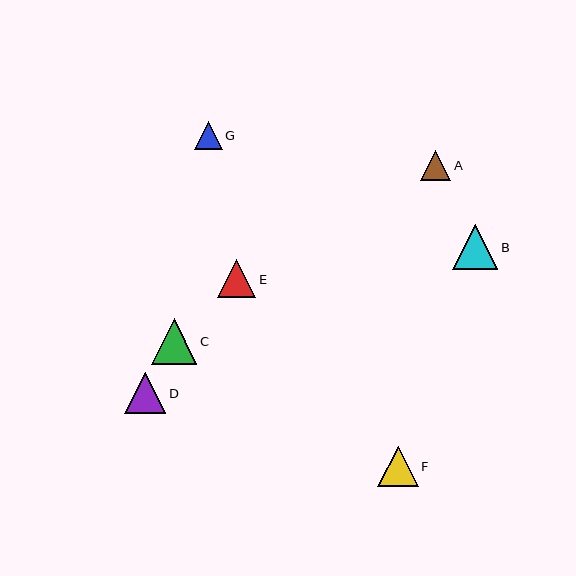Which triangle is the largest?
Triangle C is the largest with a size of approximately 46 pixels.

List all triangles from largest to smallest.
From largest to smallest: C, B, D, F, E, A, G.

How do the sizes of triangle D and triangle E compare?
Triangle D and triangle E are approximately the same size.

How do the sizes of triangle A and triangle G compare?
Triangle A and triangle G are approximately the same size.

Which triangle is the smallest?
Triangle G is the smallest with a size of approximately 28 pixels.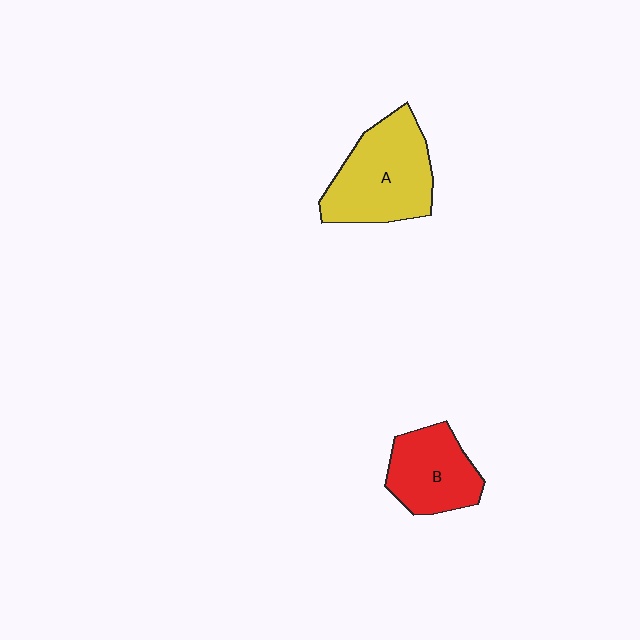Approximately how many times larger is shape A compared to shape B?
Approximately 1.4 times.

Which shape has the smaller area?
Shape B (red).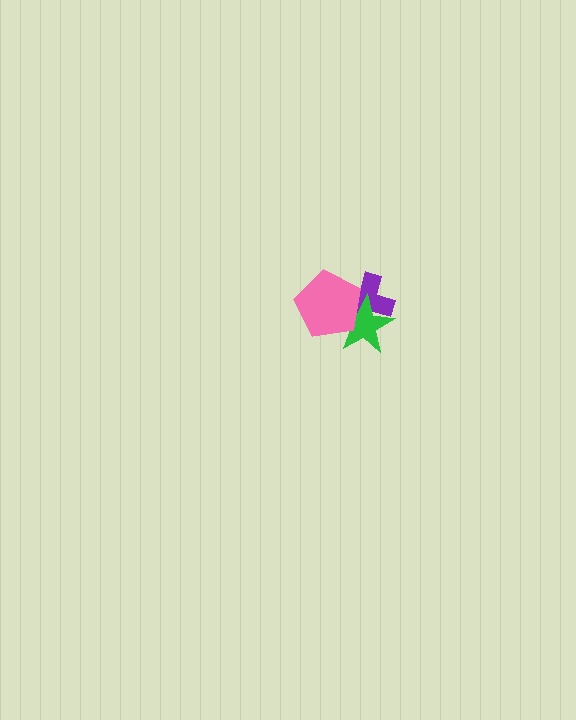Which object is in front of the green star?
The pink pentagon is in front of the green star.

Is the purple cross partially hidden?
Yes, it is partially covered by another shape.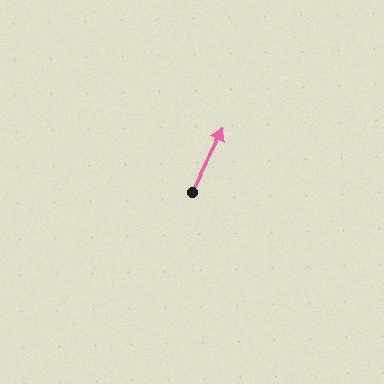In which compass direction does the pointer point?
Northeast.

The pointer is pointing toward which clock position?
Roughly 1 o'clock.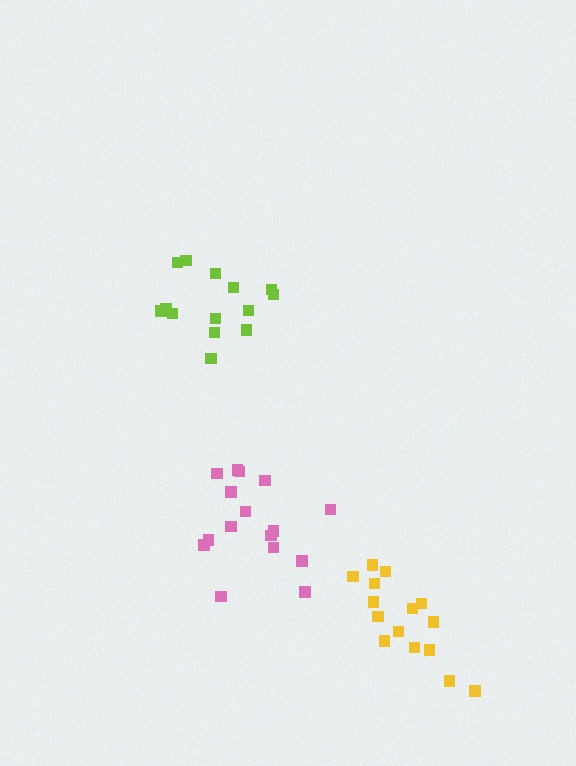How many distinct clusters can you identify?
There are 3 distinct clusters.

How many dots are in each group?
Group 1: 14 dots, Group 2: 16 dots, Group 3: 15 dots (45 total).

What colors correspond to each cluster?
The clusters are colored: lime, pink, yellow.